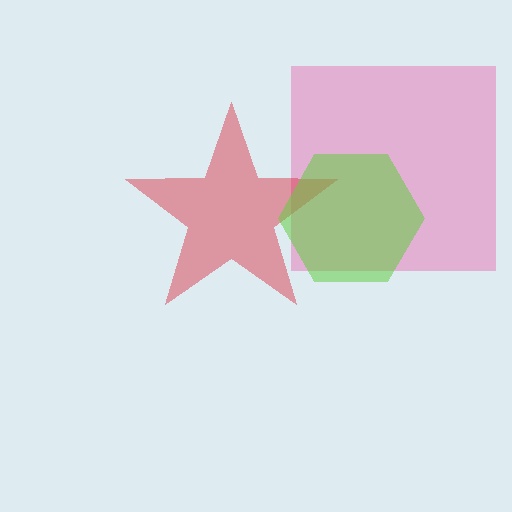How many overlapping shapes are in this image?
There are 3 overlapping shapes in the image.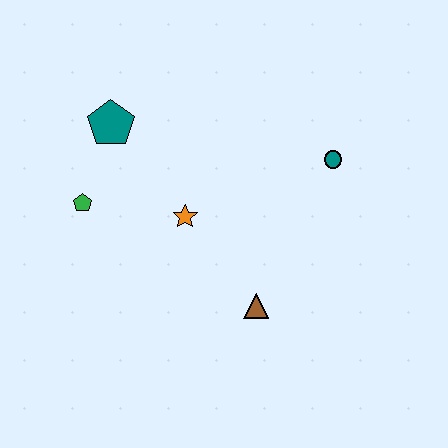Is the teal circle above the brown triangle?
Yes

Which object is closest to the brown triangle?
The orange star is closest to the brown triangle.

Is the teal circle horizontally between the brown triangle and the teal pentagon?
No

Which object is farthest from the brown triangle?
The teal pentagon is farthest from the brown triangle.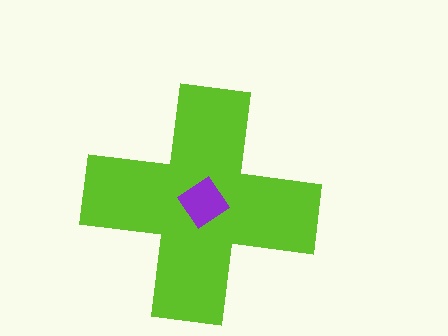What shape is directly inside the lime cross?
The purple diamond.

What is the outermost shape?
The lime cross.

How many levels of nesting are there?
2.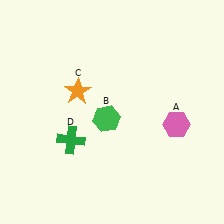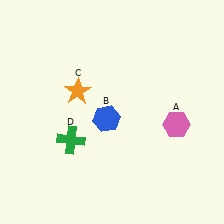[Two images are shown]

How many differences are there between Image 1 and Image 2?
There is 1 difference between the two images.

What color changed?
The hexagon (B) changed from green in Image 1 to blue in Image 2.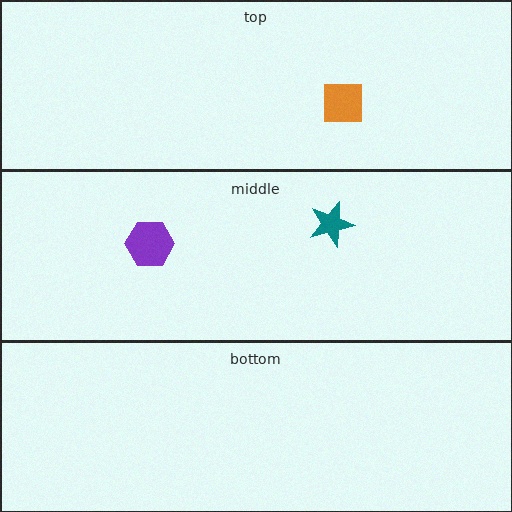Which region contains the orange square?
The top region.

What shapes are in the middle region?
The teal star, the purple hexagon.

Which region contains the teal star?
The middle region.